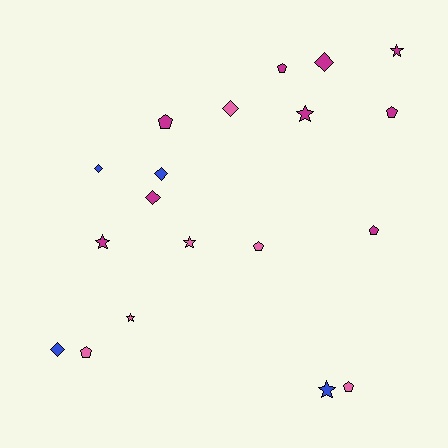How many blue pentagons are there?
There are no blue pentagons.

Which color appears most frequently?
Magenta, with 9 objects.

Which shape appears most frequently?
Pentagon, with 7 objects.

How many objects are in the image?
There are 19 objects.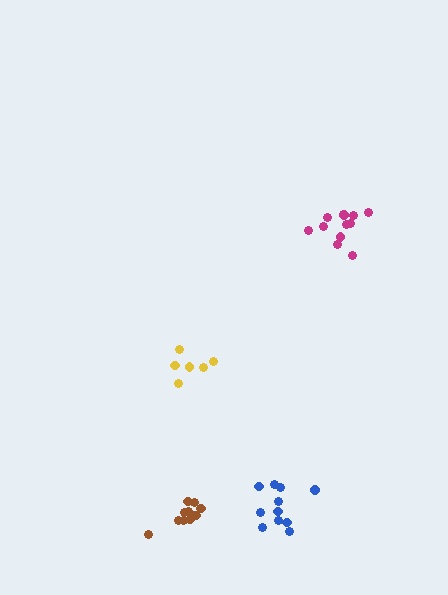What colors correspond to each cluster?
The clusters are colored: magenta, blue, yellow, brown.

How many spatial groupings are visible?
There are 4 spatial groupings.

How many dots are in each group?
Group 1: 12 dots, Group 2: 11 dots, Group 3: 6 dots, Group 4: 11 dots (40 total).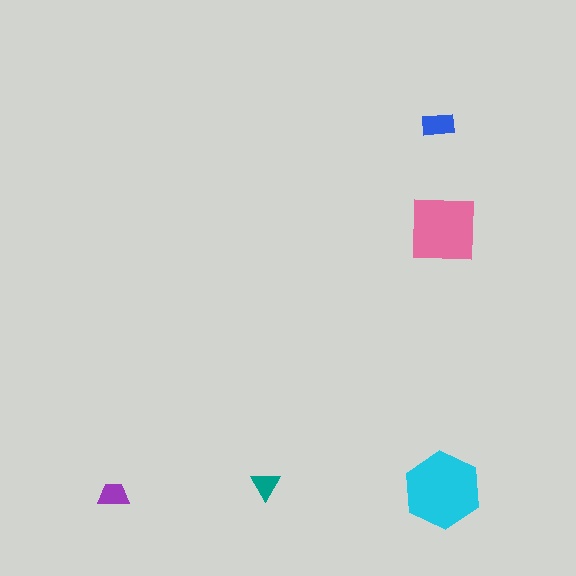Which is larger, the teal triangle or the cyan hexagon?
The cyan hexagon.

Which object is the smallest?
The teal triangle.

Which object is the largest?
The cyan hexagon.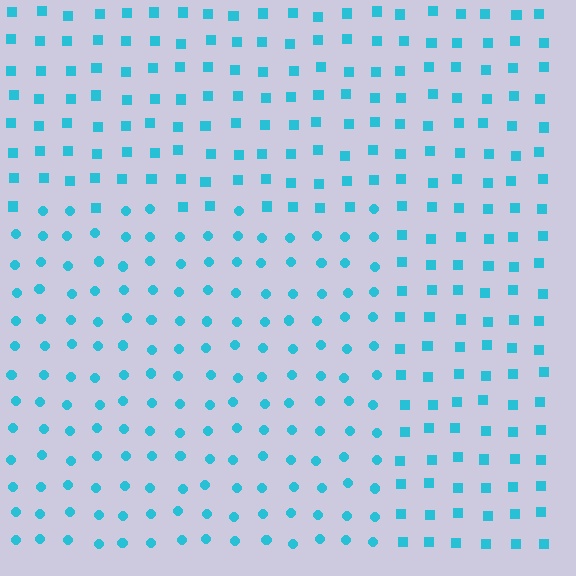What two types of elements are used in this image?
The image uses circles inside the rectangle region and squares outside it.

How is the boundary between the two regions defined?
The boundary is defined by a change in element shape: circles inside vs. squares outside. All elements share the same color and spacing.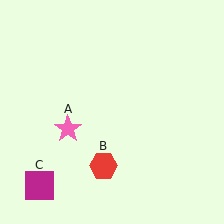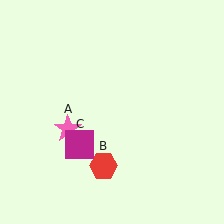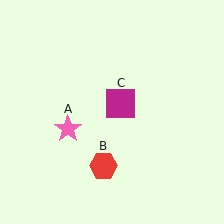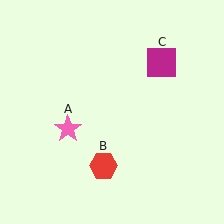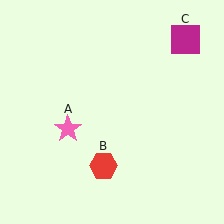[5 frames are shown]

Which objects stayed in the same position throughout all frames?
Pink star (object A) and red hexagon (object B) remained stationary.